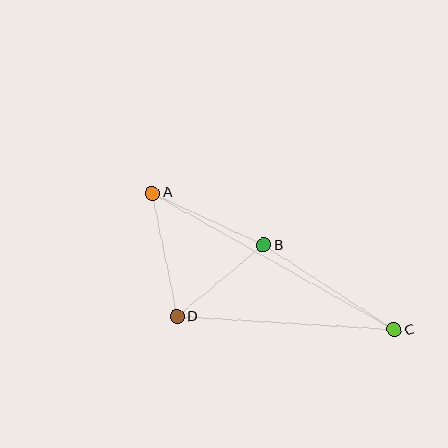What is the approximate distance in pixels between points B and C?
The distance between B and C is approximately 156 pixels.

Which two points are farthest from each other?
Points A and C are farthest from each other.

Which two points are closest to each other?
Points B and D are closest to each other.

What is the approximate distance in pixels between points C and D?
The distance between C and D is approximately 218 pixels.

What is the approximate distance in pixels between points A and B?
The distance between A and B is approximately 123 pixels.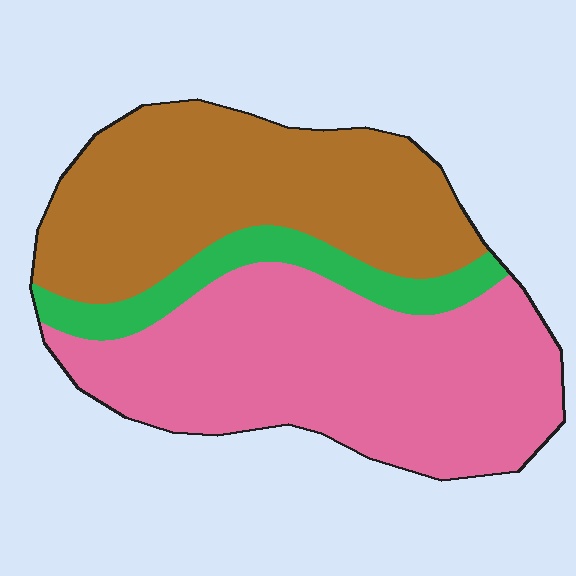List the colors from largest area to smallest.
From largest to smallest: pink, brown, green.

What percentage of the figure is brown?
Brown covers 40% of the figure.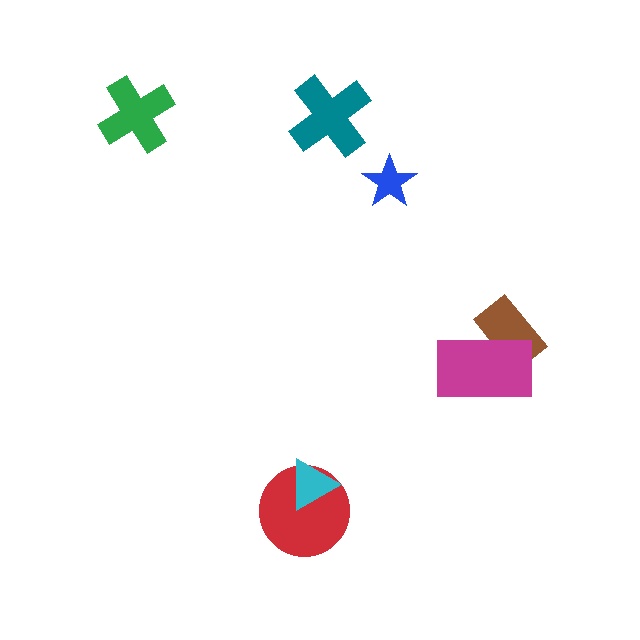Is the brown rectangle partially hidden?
Yes, it is partially covered by another shape.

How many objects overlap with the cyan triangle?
1 object overlaps with the cyan triangle.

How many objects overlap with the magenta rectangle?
1 object overlaps with the magenta rectangle.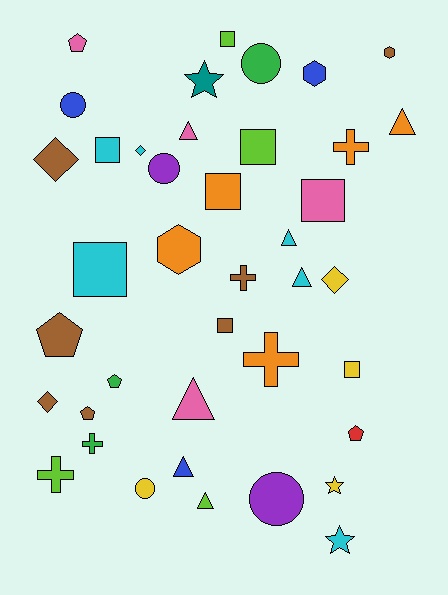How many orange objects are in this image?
There are 5 orange objects.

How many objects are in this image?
There are 40 objects.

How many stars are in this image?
There are 3 stars.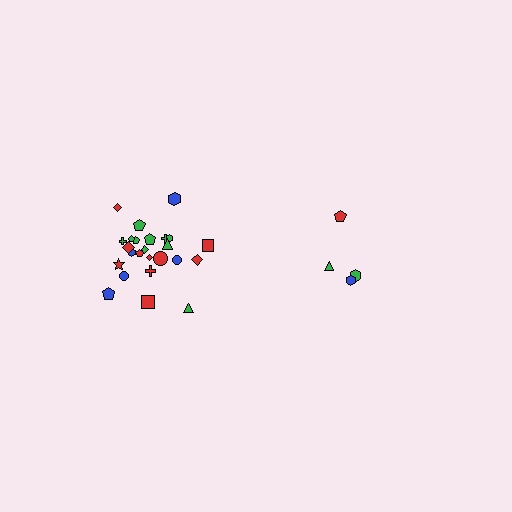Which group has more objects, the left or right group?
The left group.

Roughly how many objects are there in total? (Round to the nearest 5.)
Roughly 30 objects in total.